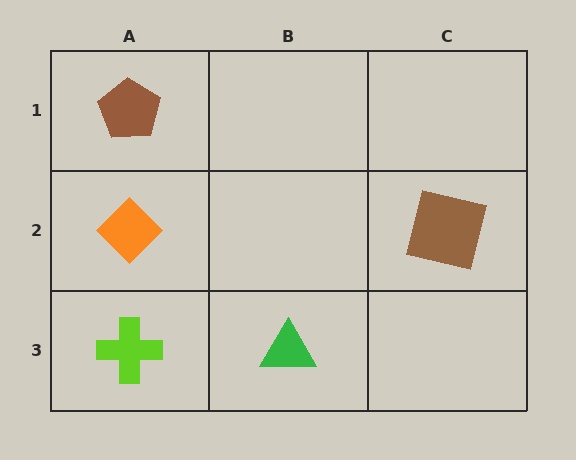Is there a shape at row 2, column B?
No, that cell is empty.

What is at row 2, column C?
A brown square.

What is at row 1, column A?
A brown pentagon.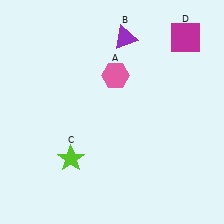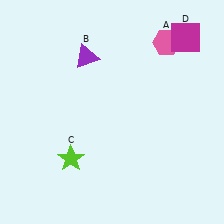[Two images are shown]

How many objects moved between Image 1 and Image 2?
2 objects moved between the two images.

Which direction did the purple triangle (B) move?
The purple triangle (B) moved left.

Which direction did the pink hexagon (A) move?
The pink hexagon (A) moved right.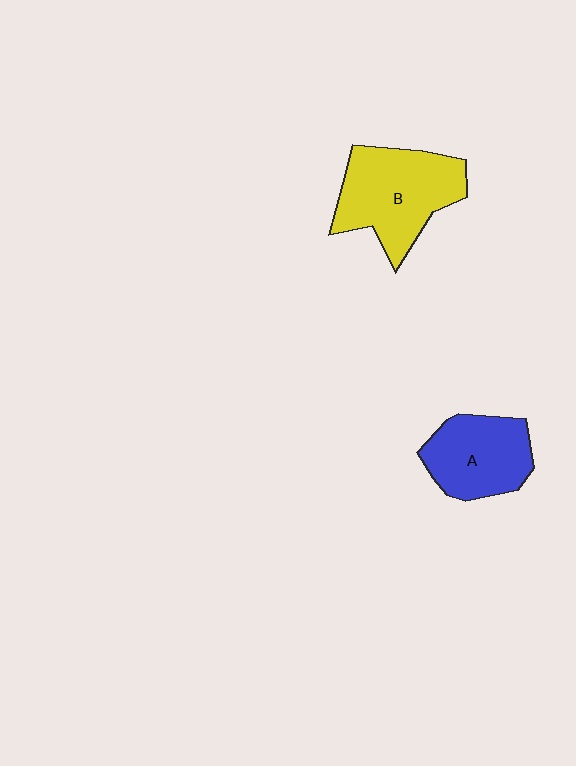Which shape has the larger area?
Shape B (yellow).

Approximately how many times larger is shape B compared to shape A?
Approximately 1.3 times.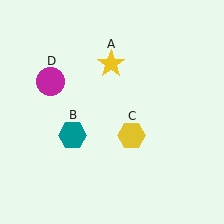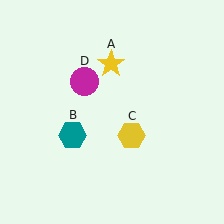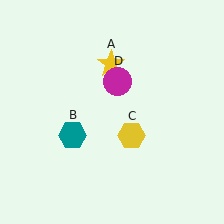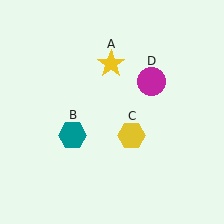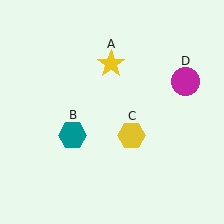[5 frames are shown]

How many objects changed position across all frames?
1 object changed position: magenta circle (object D).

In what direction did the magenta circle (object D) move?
The magenta circle (object D) moved right.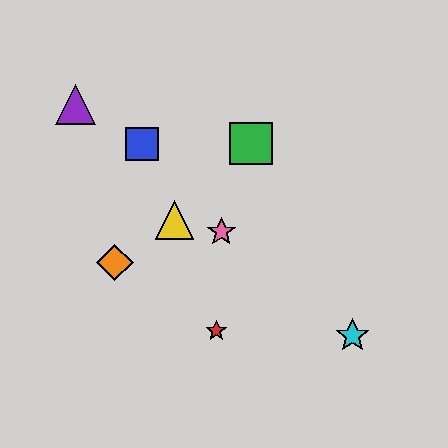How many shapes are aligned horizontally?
2 shapes (the blue square, the green square) are aligned horizontally.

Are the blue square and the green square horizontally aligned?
Yes, both are at y≈144.